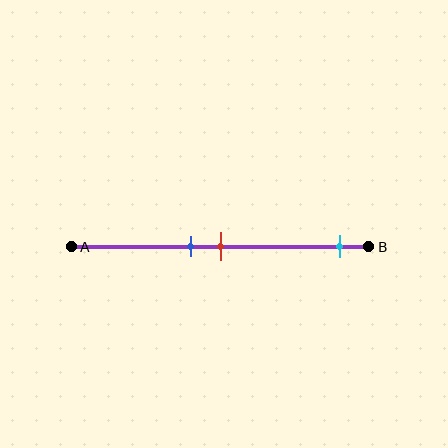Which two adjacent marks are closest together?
The blue and red marks are the closest adjacent pair.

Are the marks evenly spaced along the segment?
No, the marks are not evenly spaced.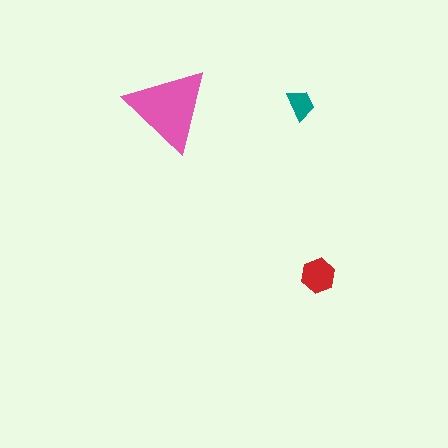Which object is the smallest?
The teal trapezoid.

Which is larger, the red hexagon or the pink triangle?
The pink triangle.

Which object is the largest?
The pink triangle.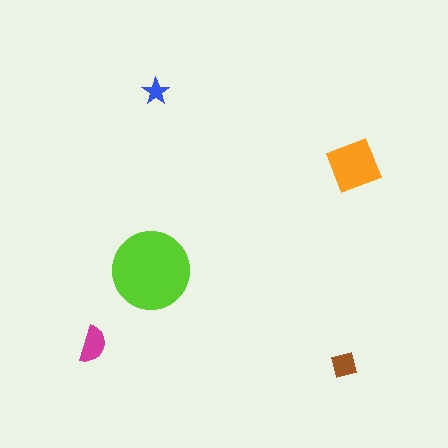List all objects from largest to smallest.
The lime circle, the orange square, the magenta semicircle, the brown square, the blue star.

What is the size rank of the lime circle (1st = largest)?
1st.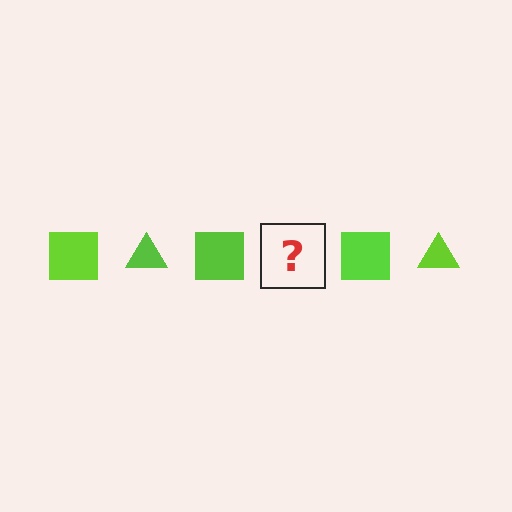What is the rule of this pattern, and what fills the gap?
The rule is that the pattern cycles through square, triangle shapes in lime. The gap should be filled with a lime triangle.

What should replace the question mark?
The question mark should be replaced with a lime triangle.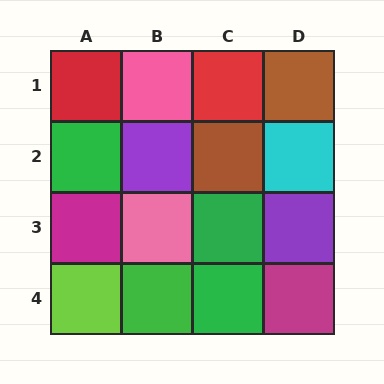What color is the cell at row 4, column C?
Green.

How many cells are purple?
2 cells are purple.